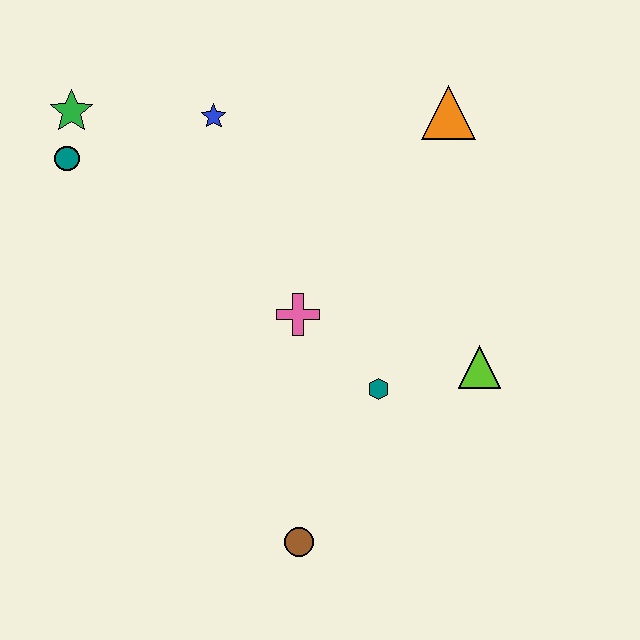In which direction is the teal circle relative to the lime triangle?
The teal circle is to the left of the lime triangle.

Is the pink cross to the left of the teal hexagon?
Yes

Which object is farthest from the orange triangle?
The brown circle is farthest from the orange triangle.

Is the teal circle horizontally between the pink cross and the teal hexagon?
No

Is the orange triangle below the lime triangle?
No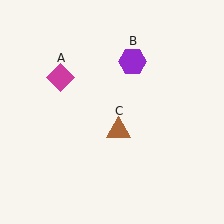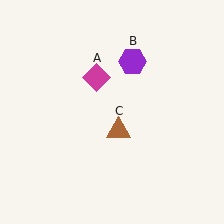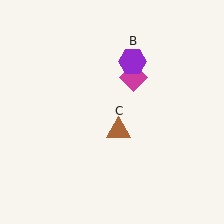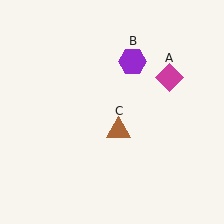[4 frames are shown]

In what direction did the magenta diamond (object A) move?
The magenta diamond (object A) moved right.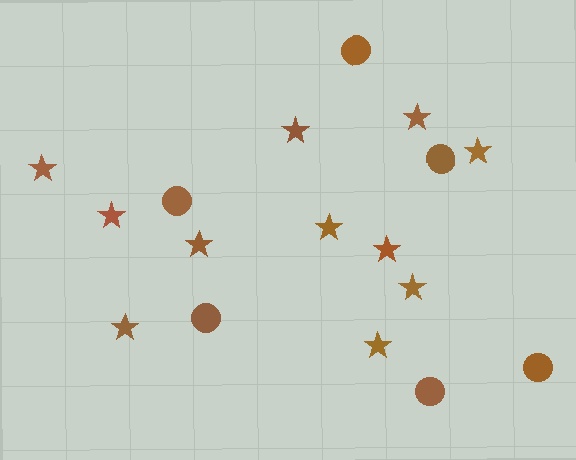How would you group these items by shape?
There are 2 groups: one group of circles (6) and one group of stars (11).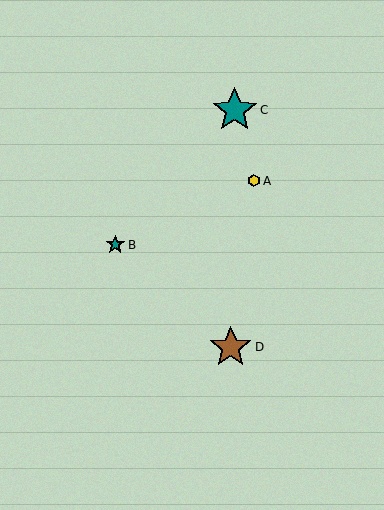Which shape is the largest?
The teal star (labeled C) is the largest.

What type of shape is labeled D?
Shape D is a brown star.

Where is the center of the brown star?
The center of the brown star is at (231, 347).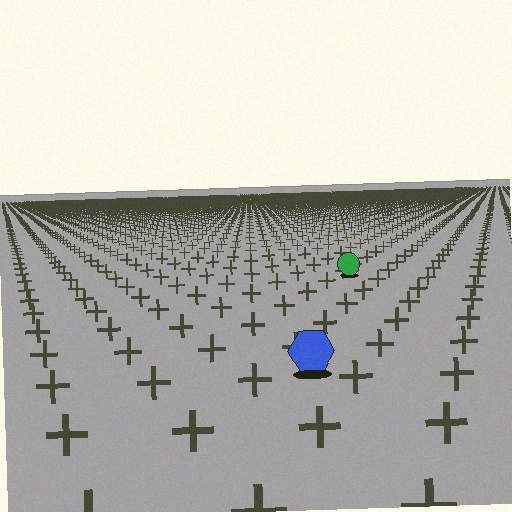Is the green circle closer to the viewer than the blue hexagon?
No. The blue hexagon is closer — you can tell from the texture gradient: the ground texture is coarser near it.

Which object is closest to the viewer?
The blue hexagon is closest. The texture marks near it are larger and more spread out.